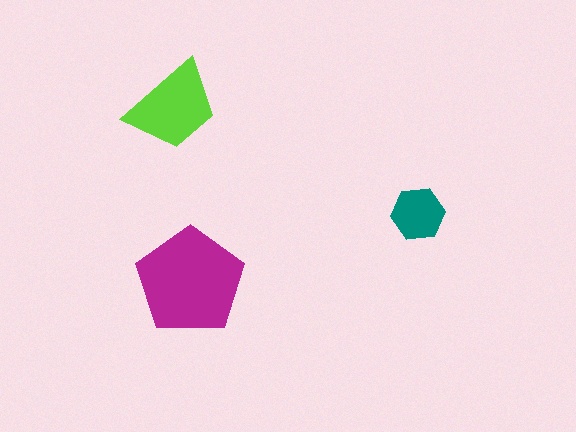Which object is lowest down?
The magenta pentagon is bottommost.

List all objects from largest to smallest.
The magenta pentagon, the lime trapezoid, the teal hexagon.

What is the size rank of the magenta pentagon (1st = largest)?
1st.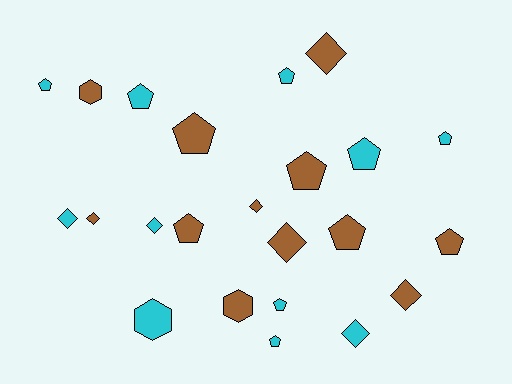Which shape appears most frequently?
Pentagon, with 12 objects.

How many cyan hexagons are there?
There is 1 cyan hexagon.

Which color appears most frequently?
Brown, with 12 objects.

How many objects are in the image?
There are 23 objects.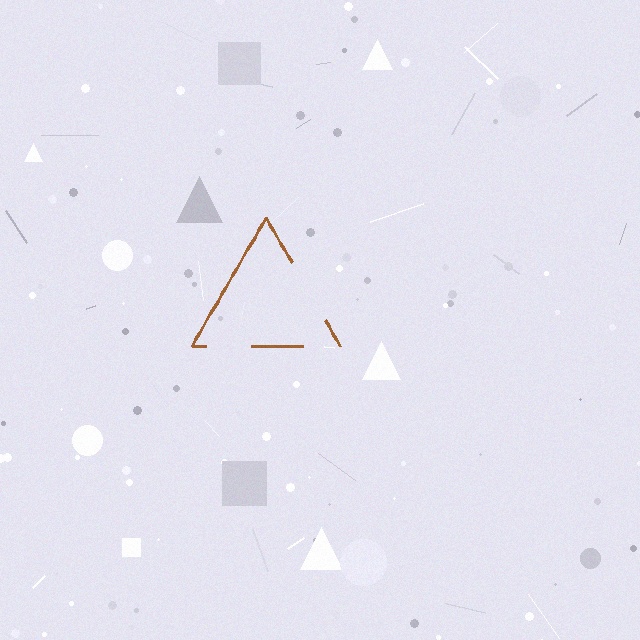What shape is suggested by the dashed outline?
The dashed outline suggests a triangle.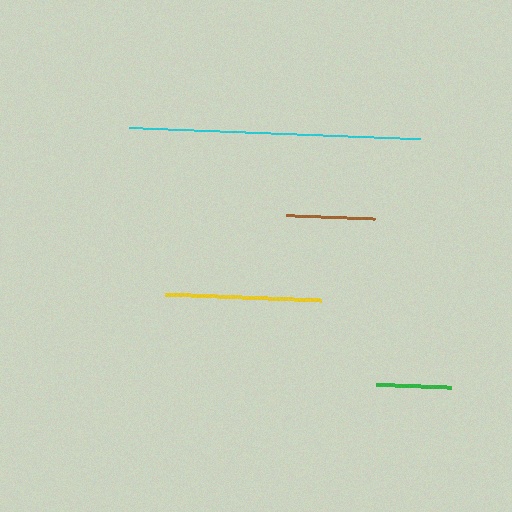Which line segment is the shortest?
The green line is the shortest at approximately 75 pixels.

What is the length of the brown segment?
The brown segment is approximately 89 pixels long.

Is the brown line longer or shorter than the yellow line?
The yellow line is longer than the brown line.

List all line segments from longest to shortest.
From longest to shortest: cyan, yellow, brown, green.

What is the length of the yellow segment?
The yellow segment is approximately 156 pixels long.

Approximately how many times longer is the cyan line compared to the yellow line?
The cyan line is approximately 1.9 times the length of the yellow line.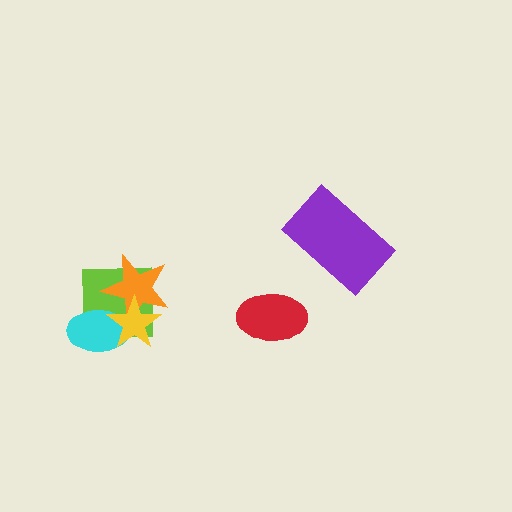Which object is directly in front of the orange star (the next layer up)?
The cyan ellipse is directly in front of the orange star.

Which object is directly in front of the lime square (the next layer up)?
The orange star is directly in front of the lime square.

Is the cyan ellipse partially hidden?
Yes, it is partially covered by another shape.